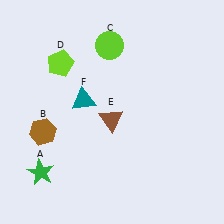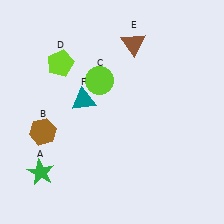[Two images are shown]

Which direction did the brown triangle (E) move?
The brown triangle (E) moved up.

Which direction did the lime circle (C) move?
The lime circle (C) moved down.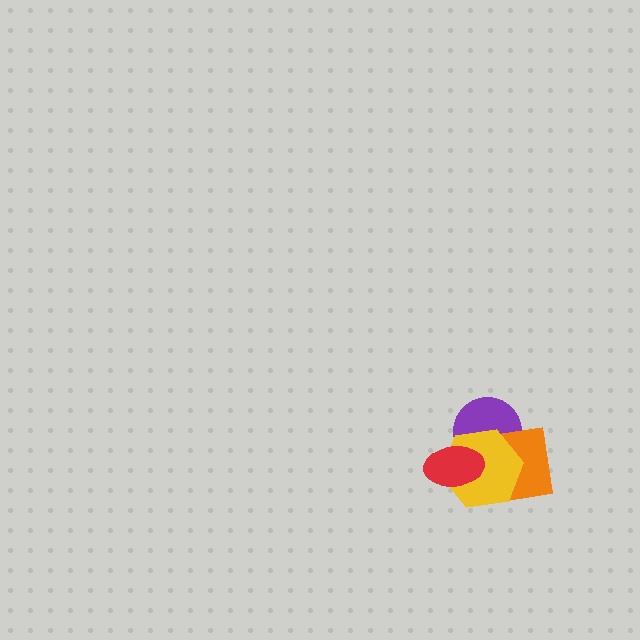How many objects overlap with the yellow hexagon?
3 objects overlap with the yellow hexagon.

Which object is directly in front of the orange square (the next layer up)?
The yellow hexagon is directly in front of the orange square.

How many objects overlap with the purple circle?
3 objects overlap with the purple circle.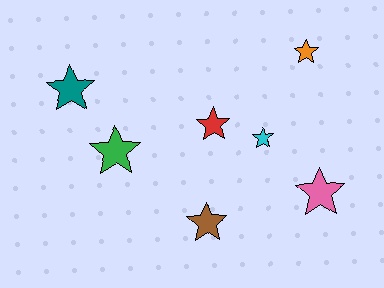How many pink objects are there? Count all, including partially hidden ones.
There is 1 pink object.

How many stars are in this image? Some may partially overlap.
There are 7 stars.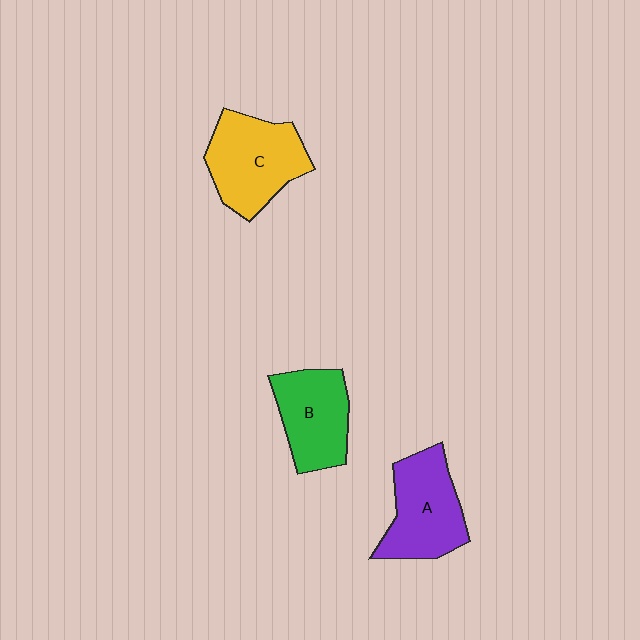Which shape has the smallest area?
Shape B (green).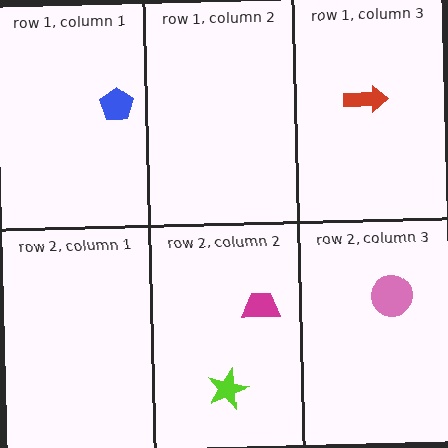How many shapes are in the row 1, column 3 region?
1.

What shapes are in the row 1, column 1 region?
The blue pentagon.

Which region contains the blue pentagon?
The row 1, column 1 region.